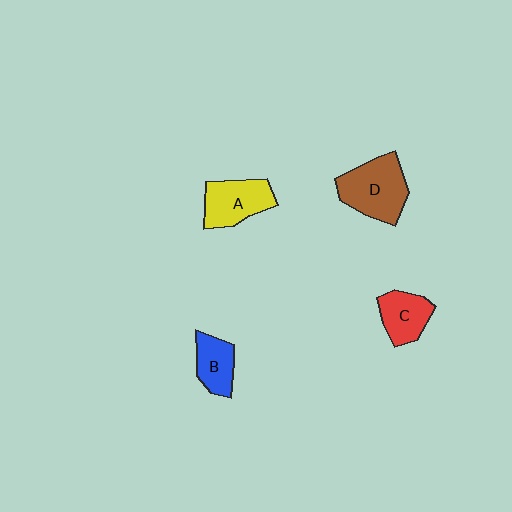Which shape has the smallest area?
Shape B (blue).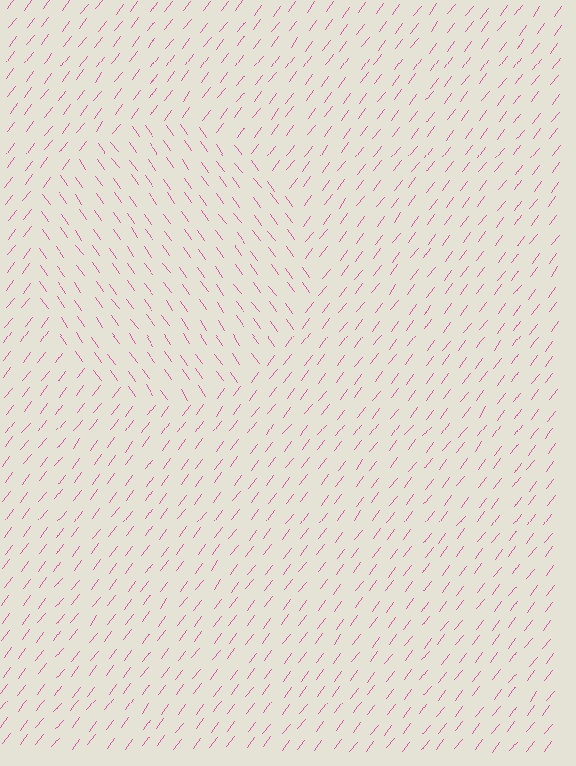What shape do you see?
I see a circle.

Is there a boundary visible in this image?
Yes, there is a texture boundary formed by a change in line orientation.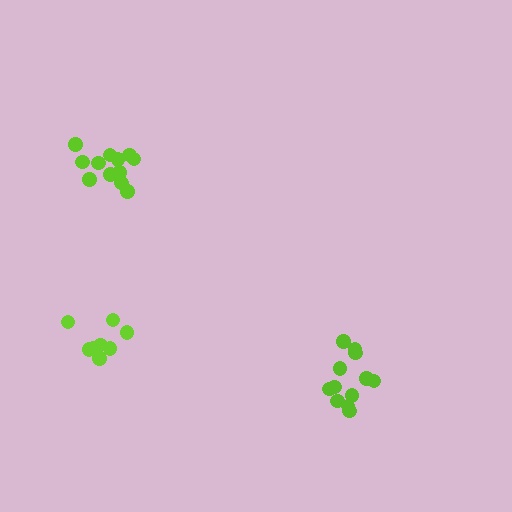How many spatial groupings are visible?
There are 3 spatial groupings.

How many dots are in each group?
Group 1: 8 dots, Group 2: 12 dots, Group 3: 12 dots (32 total).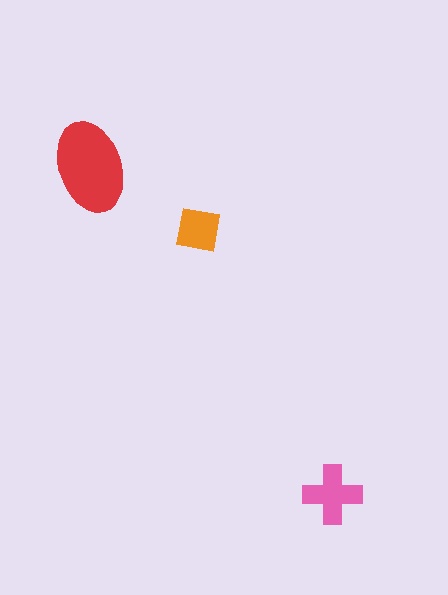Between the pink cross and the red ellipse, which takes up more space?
The red ellipse.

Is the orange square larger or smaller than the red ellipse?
Smaller.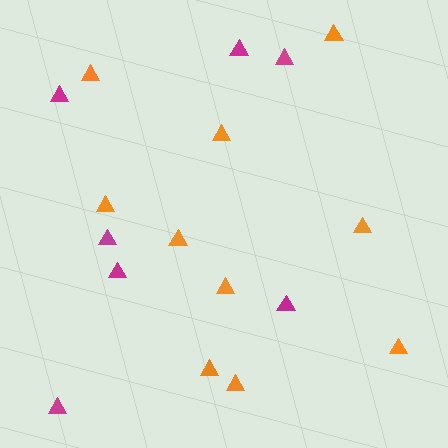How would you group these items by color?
There are 2 groups: one group of magenta triangles (7) and one group of orange triangles (10).